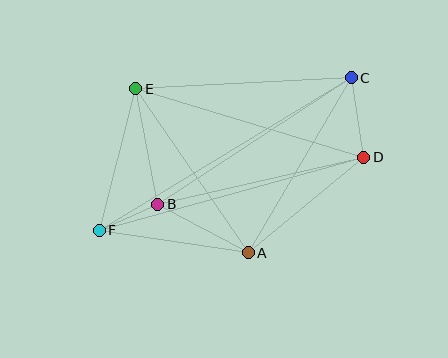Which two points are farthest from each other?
Points C and F are farthest from each other.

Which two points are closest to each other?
Points B and F are closest to each other.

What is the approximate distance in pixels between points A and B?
The distance between A and B is approximately 103 pixels.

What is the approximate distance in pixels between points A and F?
The distance between A and F is approximately 150 pixels.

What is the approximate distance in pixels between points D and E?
The distance between D and E is approximately 238 pixels.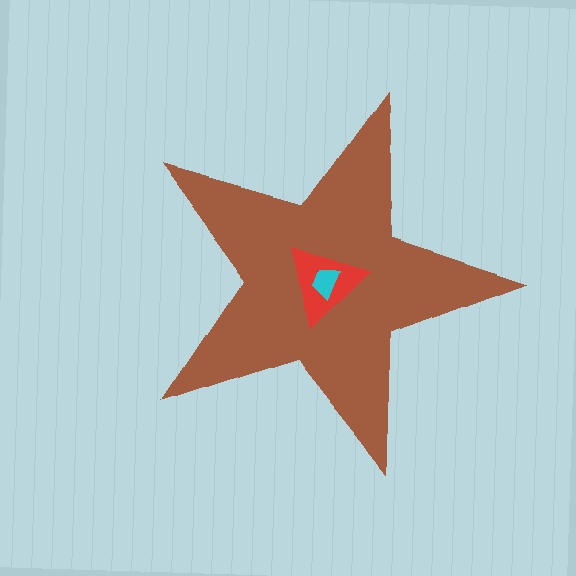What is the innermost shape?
The cyan trapezoid.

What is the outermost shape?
The brown star.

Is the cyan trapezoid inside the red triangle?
Yes.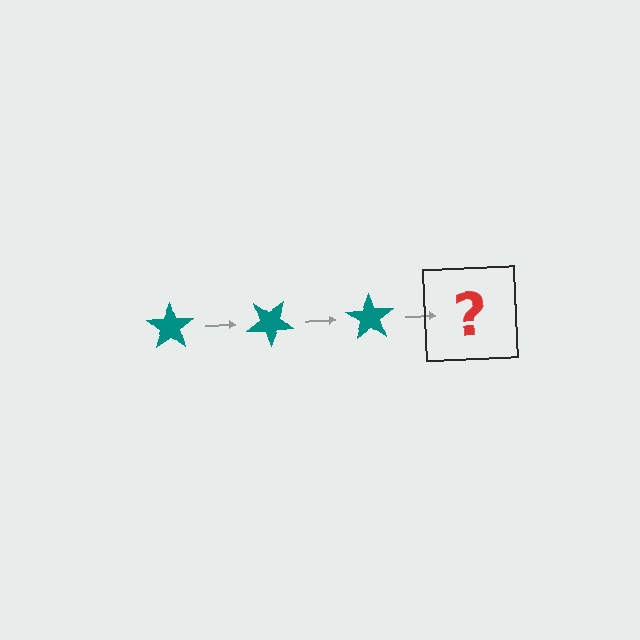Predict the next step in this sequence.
The next step is a teal star rotated 105 degrees.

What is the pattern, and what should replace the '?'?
The pattern is that the star rotates 35 degrees each step. The '?' should be a teal star rotated 105 degrees.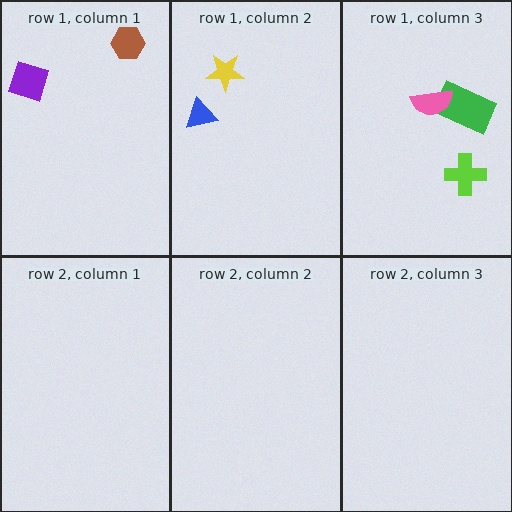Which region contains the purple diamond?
The row 1, column 1 region.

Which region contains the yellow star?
The row 1, column 2 region.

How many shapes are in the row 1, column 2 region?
2.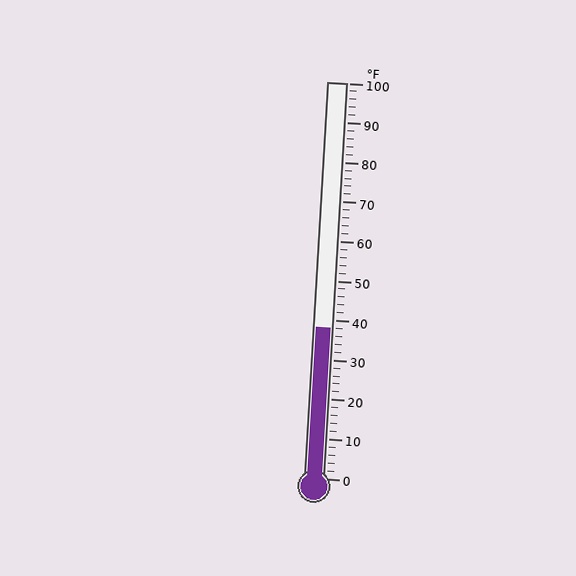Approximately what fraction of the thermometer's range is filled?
The thermometer is filled to approximately 40% of its range.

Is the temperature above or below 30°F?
The temperature is above 30°F.